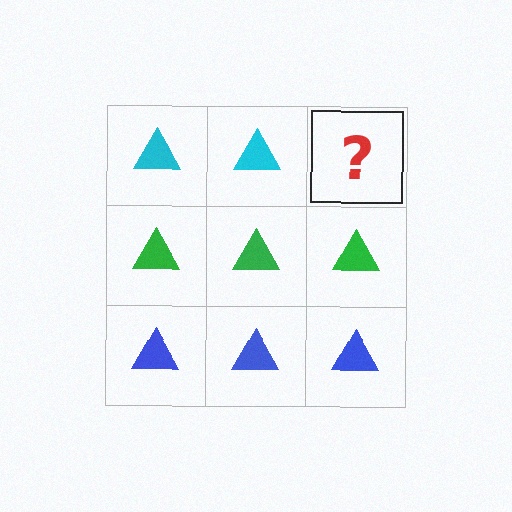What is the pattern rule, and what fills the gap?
The rule is that each row has a consistent color. The gap should be filled with a cyan triangle.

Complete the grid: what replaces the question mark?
The question mark should be replaced with a cyan triangle.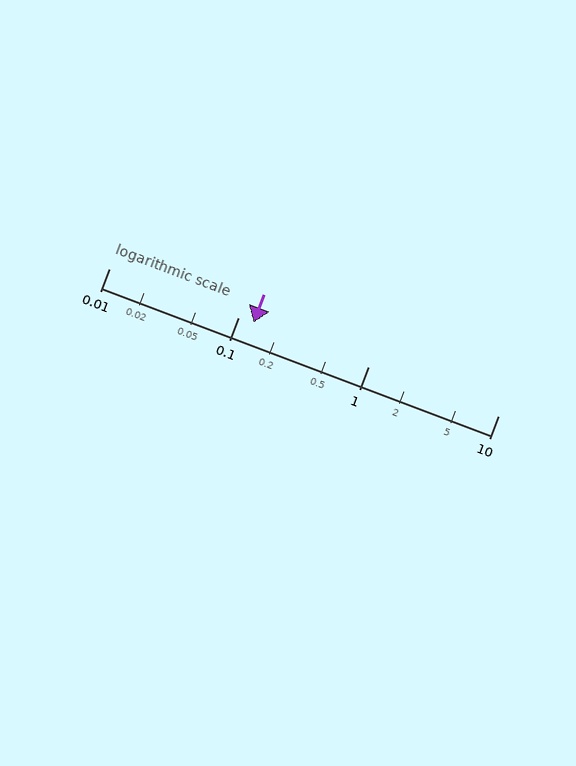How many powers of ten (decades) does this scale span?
The scale spans 3 decades, from 0.01 to 10.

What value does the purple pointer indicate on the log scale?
The pointer indicates approximately 0.13.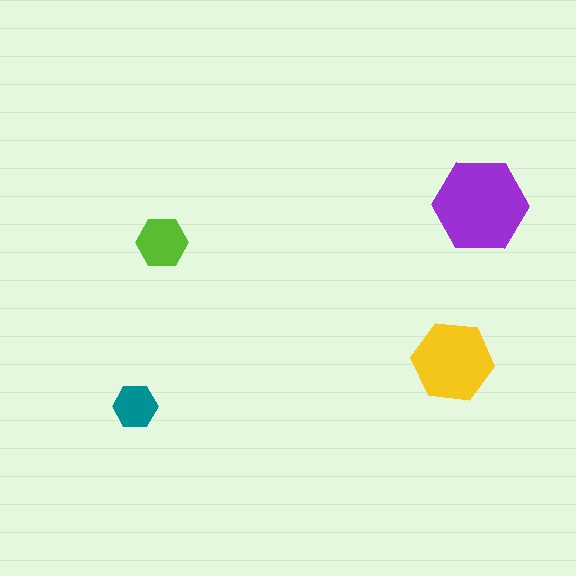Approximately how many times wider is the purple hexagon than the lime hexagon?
About 2 times wider.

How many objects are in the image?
There are 4 objects in the image.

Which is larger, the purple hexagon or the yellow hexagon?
The purple one.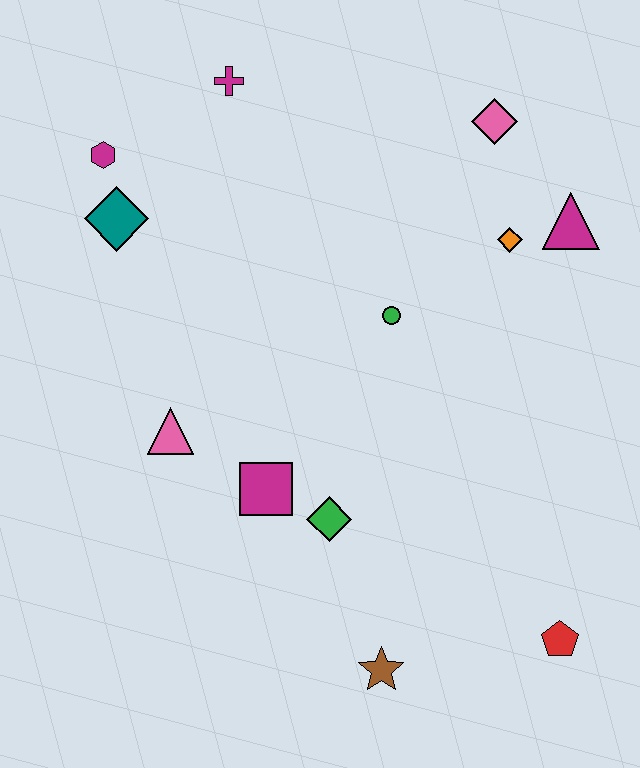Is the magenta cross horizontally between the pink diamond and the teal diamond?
Yes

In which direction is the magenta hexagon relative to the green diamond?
The magenta hexagon is above the green diamond.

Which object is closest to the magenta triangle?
The orange diamond is closest to the magenta triangle.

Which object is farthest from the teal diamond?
The red pentagon is farthest from the teal diamond.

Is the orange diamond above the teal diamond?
No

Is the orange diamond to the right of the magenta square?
Yes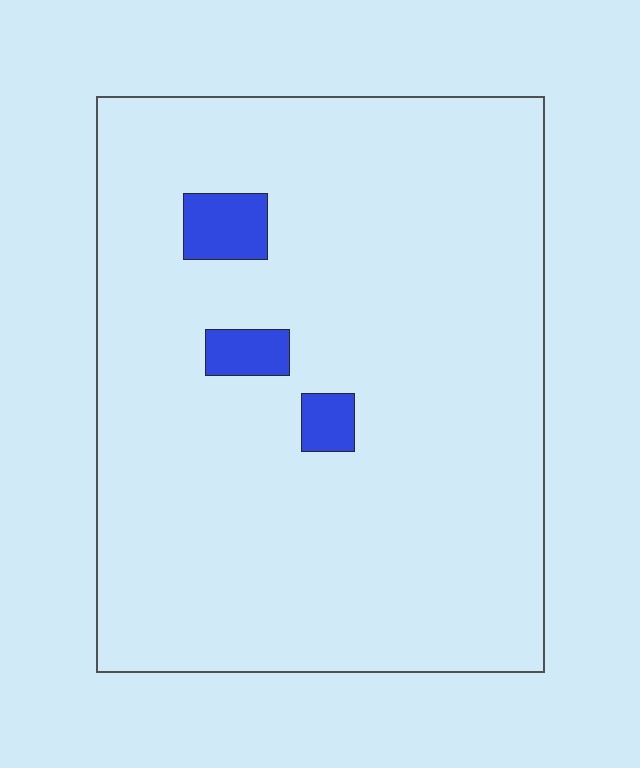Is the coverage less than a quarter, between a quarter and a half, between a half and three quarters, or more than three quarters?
Less than a quarter.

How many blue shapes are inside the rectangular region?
3.